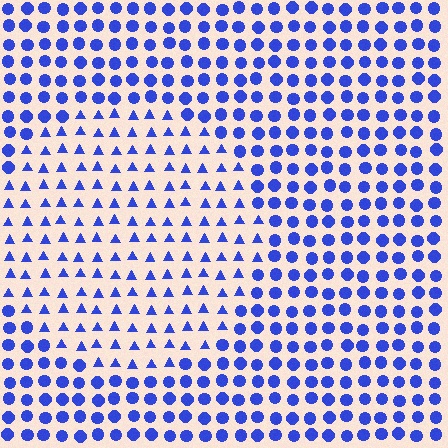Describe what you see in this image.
The image is filled with small blue elements arranged in a uniform grid. A circle-shaped region contains triangles, while the surrounding area contains circles. The boundary is defined purely by the change in element shape.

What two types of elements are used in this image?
The image uses triangles inside the circle region and circles outside it.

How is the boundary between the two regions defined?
The boundary is defined by a change in element shape: triangles inside vs. circles outside. All elements share the same color and spacing.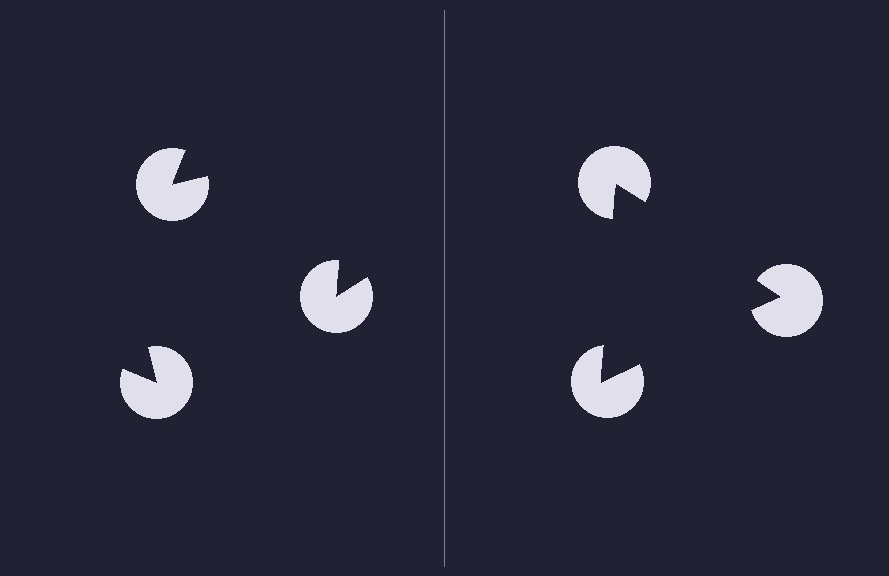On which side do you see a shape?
An illusory triangle appears on the right side. On the left side the wedge cuts are rotated, so no coherent shape forms.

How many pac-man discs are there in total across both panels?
6 — 3 on each side.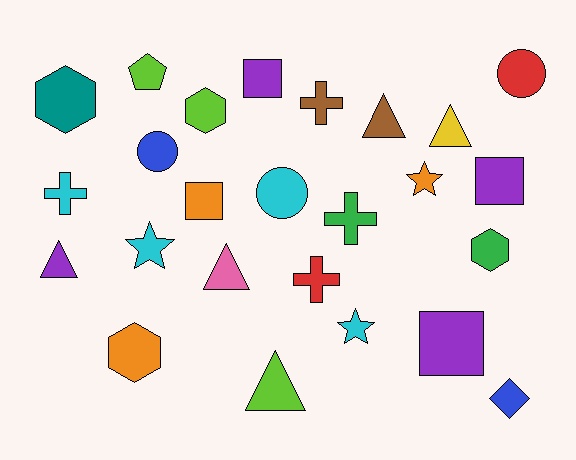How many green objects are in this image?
There are 2 green objects.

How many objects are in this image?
There are 25 objects.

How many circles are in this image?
There are 3 circles.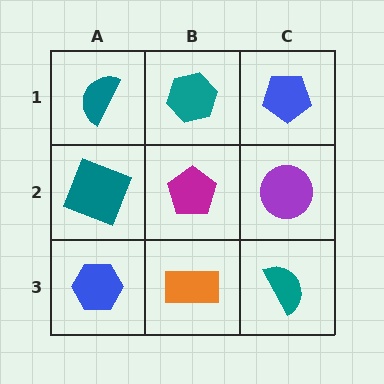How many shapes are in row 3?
3 shapes.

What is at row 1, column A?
A teal semicircle.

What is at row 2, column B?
A magenta pentagon.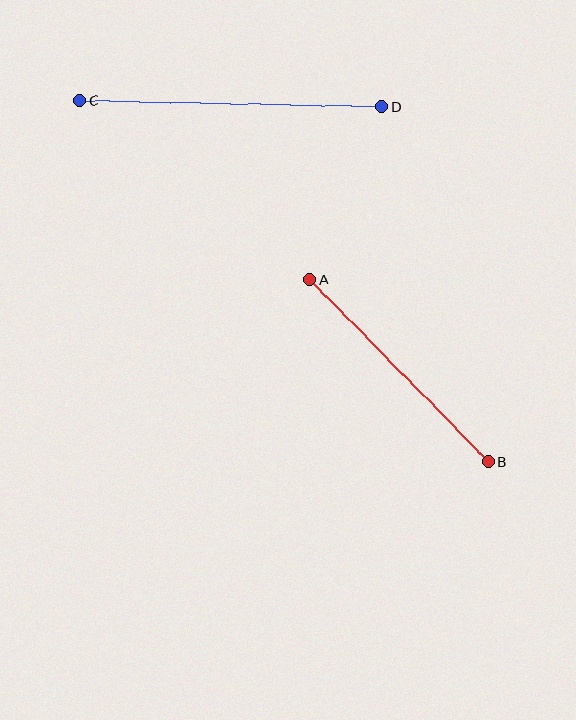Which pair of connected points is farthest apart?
Points C and D are farthest apart.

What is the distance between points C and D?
The distance is approximately 302 pixels.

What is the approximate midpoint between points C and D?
The midpoint is at approximately (230, 103) pixels.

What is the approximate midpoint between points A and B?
The midpoint is at approximately (399, 371) pixels.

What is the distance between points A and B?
The distance is approximately 256 pixels.